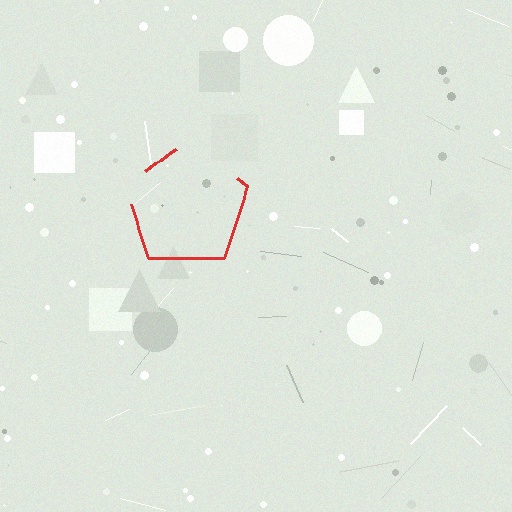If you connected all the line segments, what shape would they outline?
They would outline a pentagon.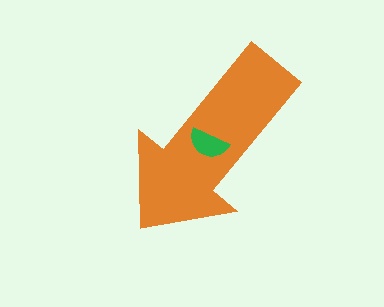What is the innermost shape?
The green semicircle.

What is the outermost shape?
The orange arrow.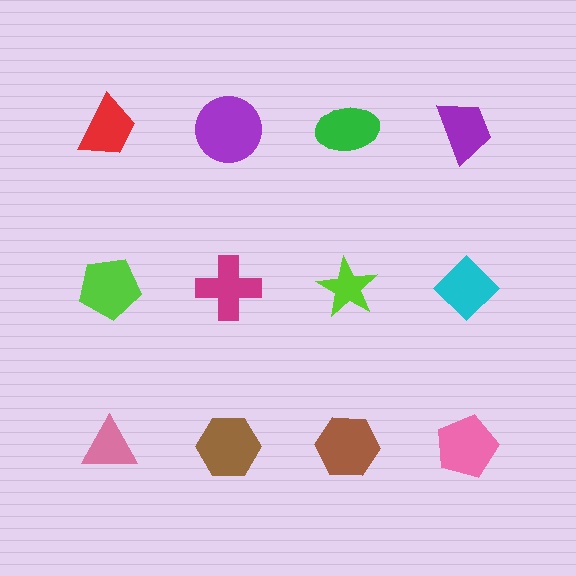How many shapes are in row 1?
4 shapes.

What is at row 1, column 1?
A red trapezoid.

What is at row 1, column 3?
A green ellipse.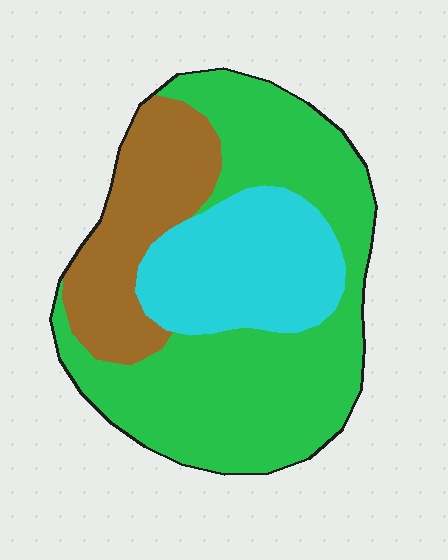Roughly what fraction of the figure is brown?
Brown covers roughly 20% of the figure.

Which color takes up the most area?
Green, at roughly 55%.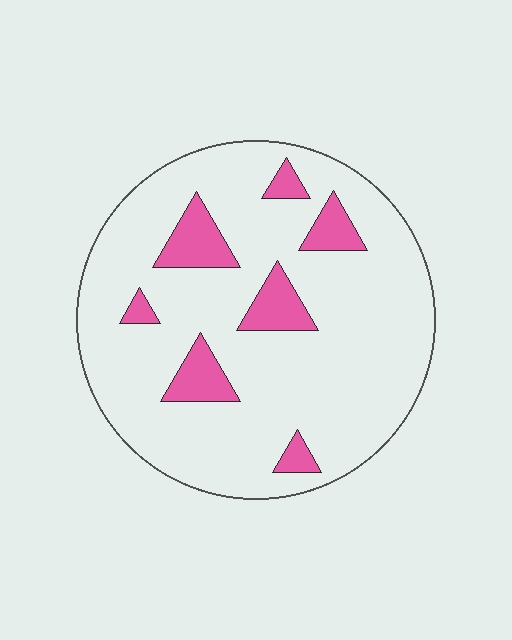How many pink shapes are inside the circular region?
7.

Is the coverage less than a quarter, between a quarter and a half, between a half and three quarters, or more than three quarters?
Less than a quarter.